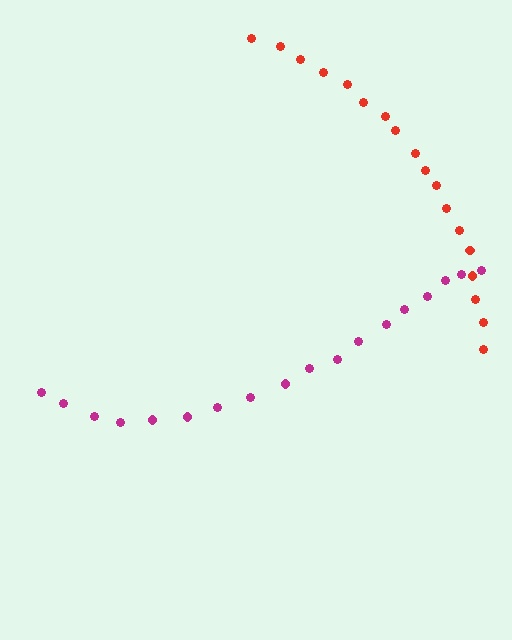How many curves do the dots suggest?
There are 2 distinct paths.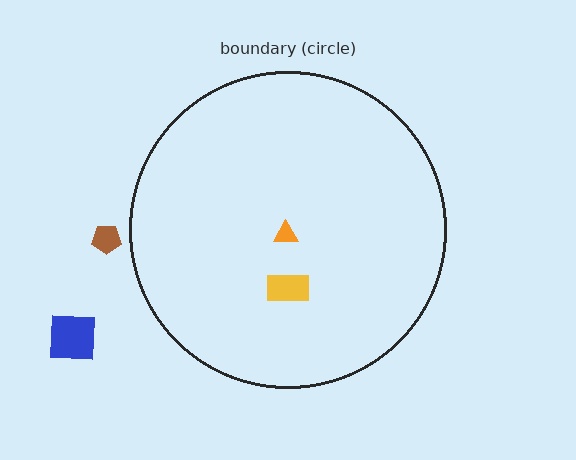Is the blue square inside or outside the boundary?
Outside.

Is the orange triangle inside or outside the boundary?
Inside.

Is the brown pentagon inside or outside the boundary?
Outside.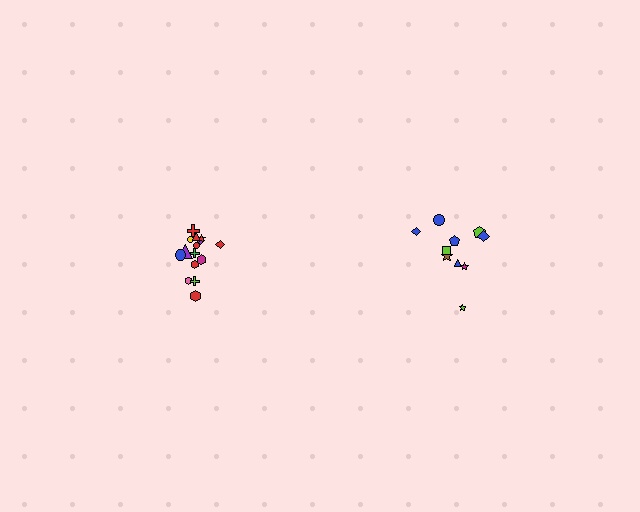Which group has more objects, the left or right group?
The left group.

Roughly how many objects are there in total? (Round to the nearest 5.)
Roughly 25 objects in total.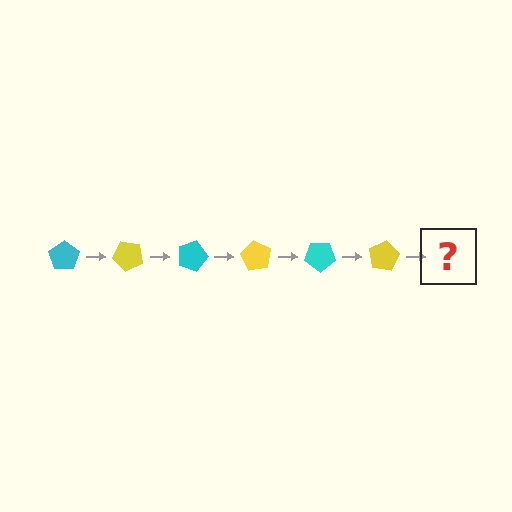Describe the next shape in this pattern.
It should be a cyan pentagon, rotated 270 degrees from the start.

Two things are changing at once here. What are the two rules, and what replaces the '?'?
The two rules are that it rotates 45 degrees each step and the color cycles through cyan and yellow. The '?' should be a cyan pentagon, rotated 270 degrees from the start.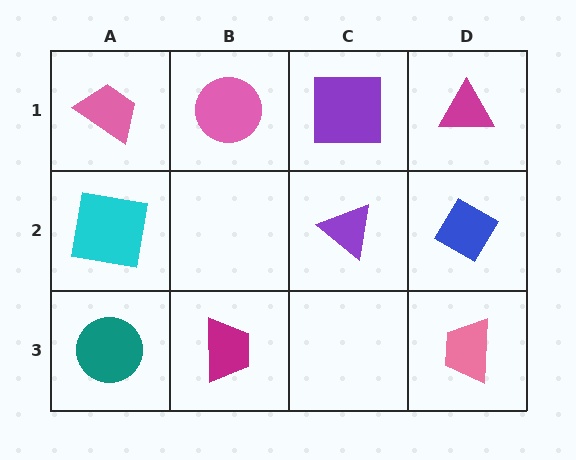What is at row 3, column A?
A teal circle.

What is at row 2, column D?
A blue diamond.